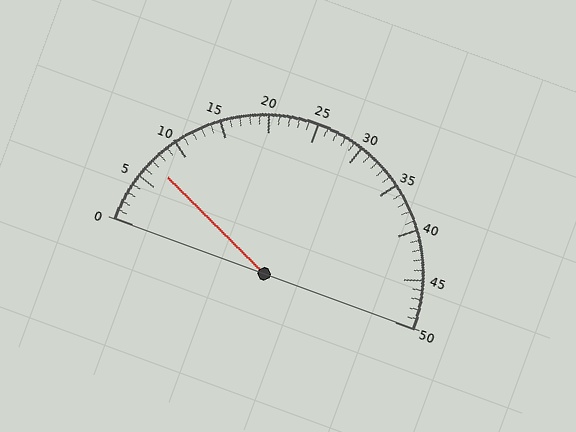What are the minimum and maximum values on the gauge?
The gauge ranges from 0 to 50.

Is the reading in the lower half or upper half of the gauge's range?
The reading is in the lower half of the range (0 to 50).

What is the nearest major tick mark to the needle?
The nearest major tick mark is 5.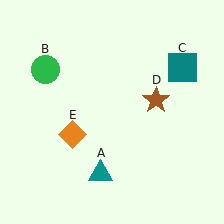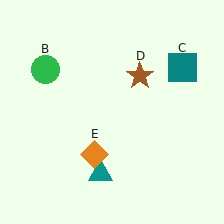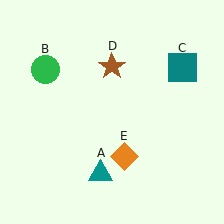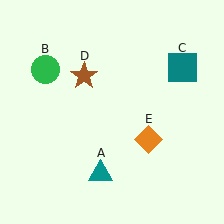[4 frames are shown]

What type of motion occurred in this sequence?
The brown star (object D), orange diamond (object E) rotated counterclockwise around the center of the scene.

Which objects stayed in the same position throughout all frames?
Teal triangle (object A) and green circle (object B) and teal square (object C) remained stationary.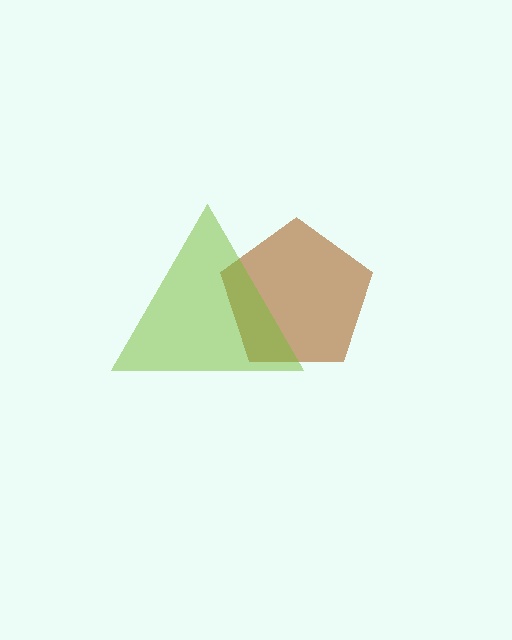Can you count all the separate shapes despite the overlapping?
Yes, there are 2 separate shapes.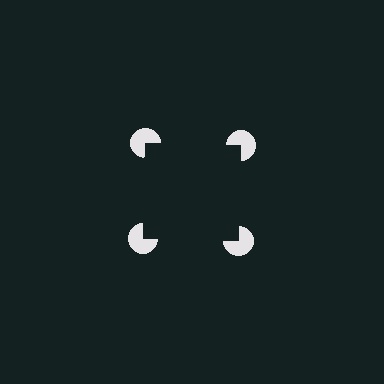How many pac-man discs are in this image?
There are 4 — one at each vertex of the illusory square.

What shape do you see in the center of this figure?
An illusory square — its edges are inferred from the aligned wedge cuts in the pac-man discs, not physically drawn.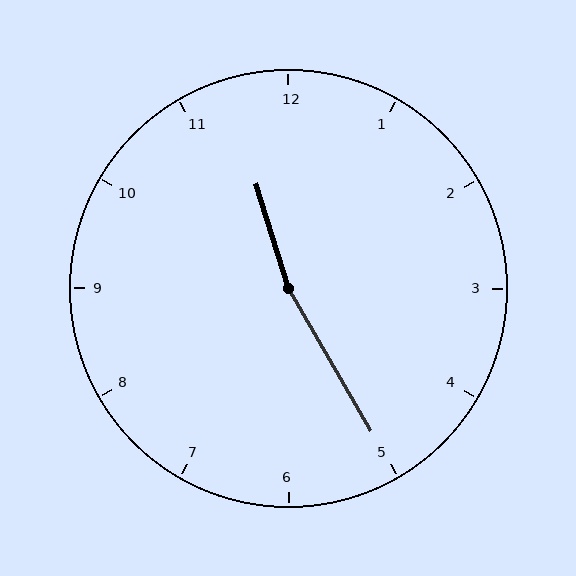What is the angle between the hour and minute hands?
Approximately 168 degrees.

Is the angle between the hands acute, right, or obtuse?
It is obtuse.